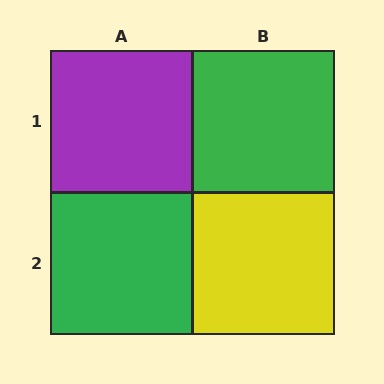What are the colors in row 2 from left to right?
Green, yellow.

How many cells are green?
2 cells are green.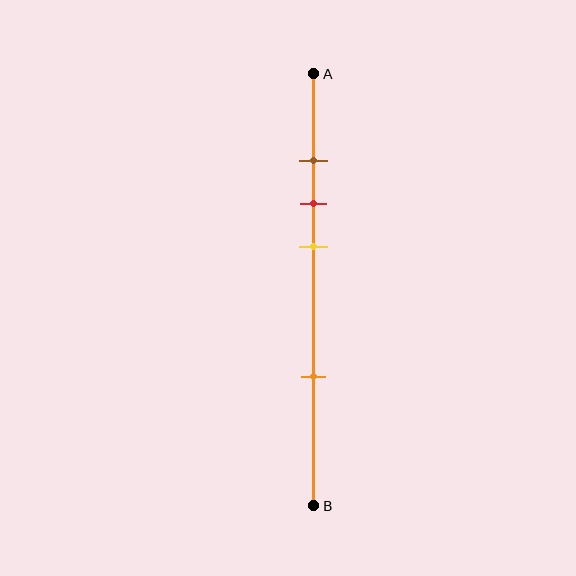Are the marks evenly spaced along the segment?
No, the marks are not evenly spaced.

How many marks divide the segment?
There are 4 marks dividing the segment.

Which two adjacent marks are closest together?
The brown and red marks are the closest adjacent pair.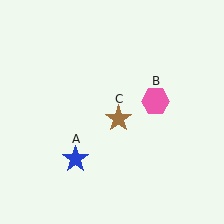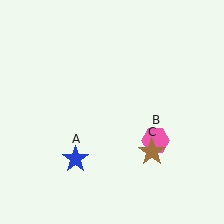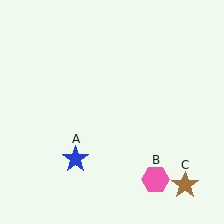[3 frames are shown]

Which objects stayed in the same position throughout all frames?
Blue star (object A) remained stationary.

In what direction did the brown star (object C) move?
The brown star (object C) moved down and to the right.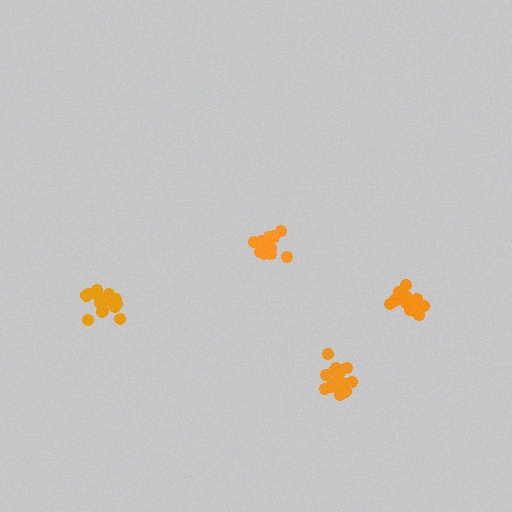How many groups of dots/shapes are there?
There are 4 groups.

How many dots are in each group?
Group 1: 13 dots, Group 2: 16 dots, Group 3: 15 dots, Group 4: 13 dots (57 total).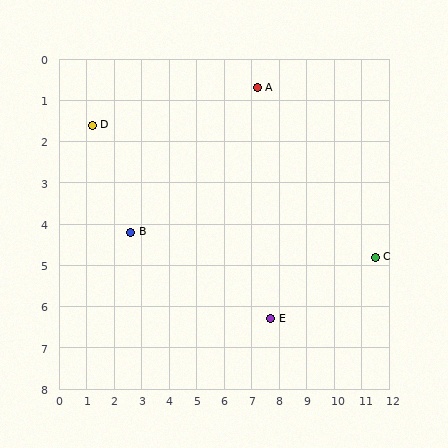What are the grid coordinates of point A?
Point A is at approximately (7.2, 0.7).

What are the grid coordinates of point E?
Point E is at approximately (7.7, 6.3).